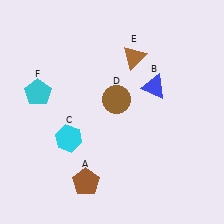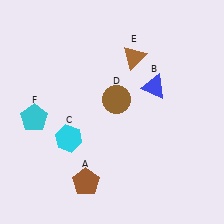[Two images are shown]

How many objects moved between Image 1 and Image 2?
1 object moved between the two images.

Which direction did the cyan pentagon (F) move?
The cyan pentagon (F) moved down.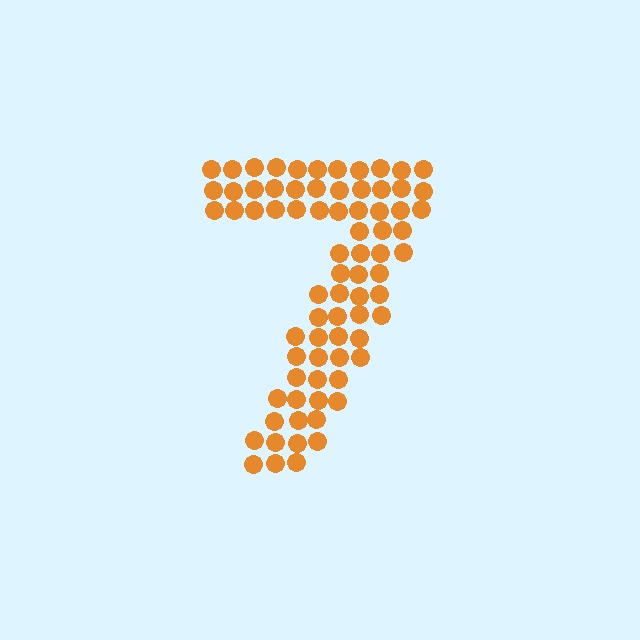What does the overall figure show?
The overall figure shows the digit 7.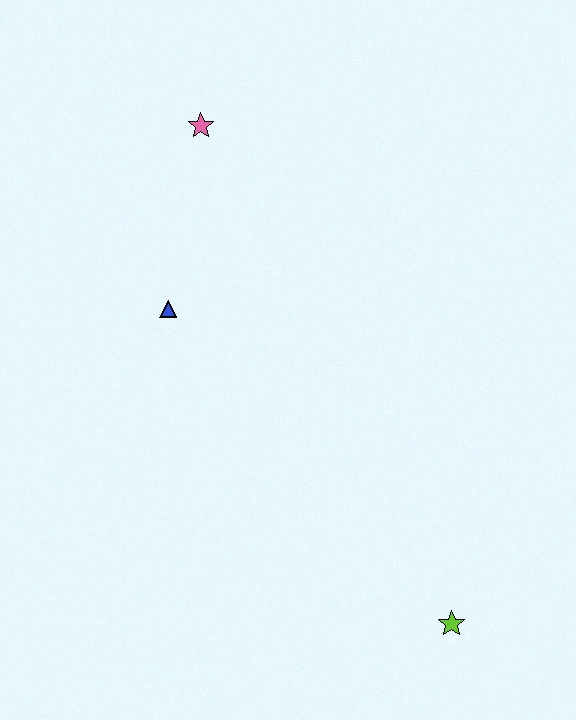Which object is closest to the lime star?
The blue triangle is closest to the lime star.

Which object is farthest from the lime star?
The pink star is farthest from the lime star.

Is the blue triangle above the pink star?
No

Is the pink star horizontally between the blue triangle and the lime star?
Yes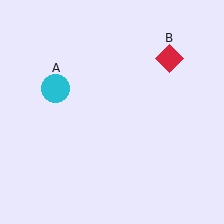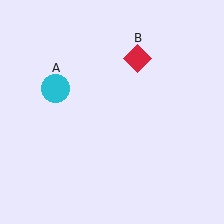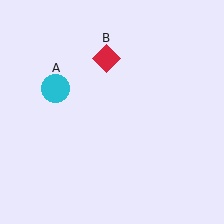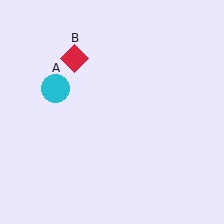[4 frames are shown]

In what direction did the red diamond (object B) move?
The red diamond (object B) moved left.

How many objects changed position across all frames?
1 object changed position: red diamond (object B).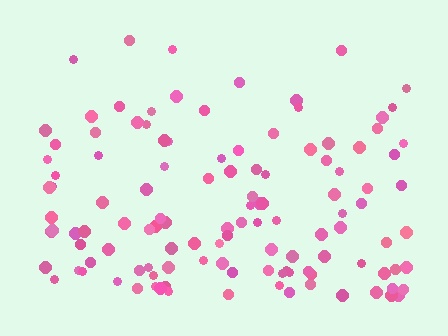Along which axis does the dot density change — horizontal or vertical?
Vertical.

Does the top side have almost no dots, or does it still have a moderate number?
Still a moderate number, just noticeably fewer than the bottom.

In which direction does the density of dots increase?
From top to bottom, with the bottom side densest.